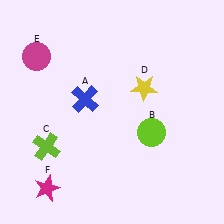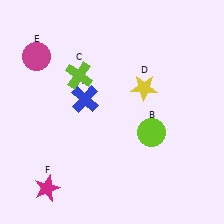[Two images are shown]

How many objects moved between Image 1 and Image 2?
1 object moved between the two images.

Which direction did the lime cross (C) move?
The lime cross (C) moved up.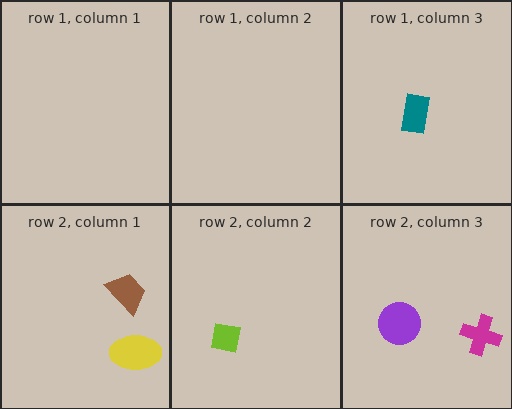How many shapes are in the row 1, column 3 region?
1.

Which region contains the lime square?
The row 2, column 2 region.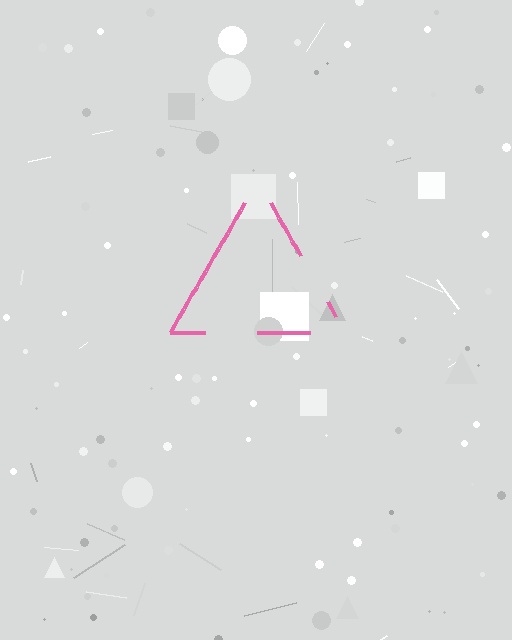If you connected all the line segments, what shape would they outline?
They would outline a triangle.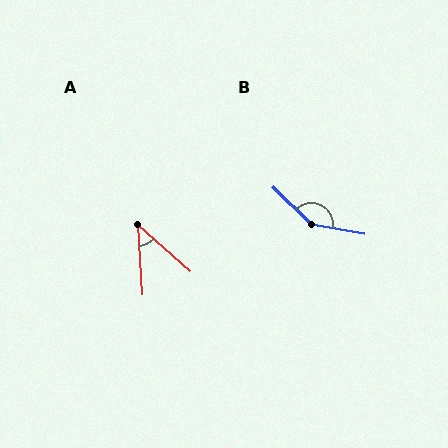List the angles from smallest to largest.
A (45°), B (146°).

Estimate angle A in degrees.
Approximately 45 degrees.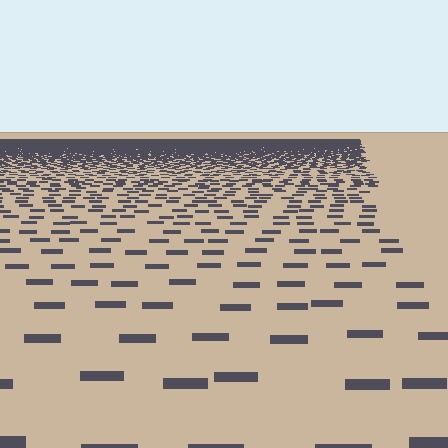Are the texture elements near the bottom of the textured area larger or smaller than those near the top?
Larger. Near the bottom, elements are closer to the viewer and appear at a bigger on-screen size.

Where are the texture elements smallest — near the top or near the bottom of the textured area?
Near the top.